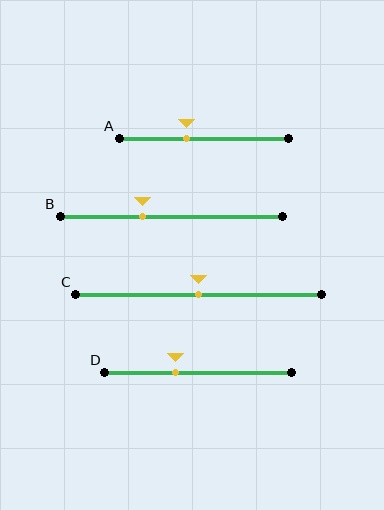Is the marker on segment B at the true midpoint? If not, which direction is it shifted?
No, the marker on segment B is shifted to the left by about 13% of the segment length.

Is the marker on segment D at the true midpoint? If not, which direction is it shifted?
No, the marker on segment D is shifted to the left by about 12% of the segment length.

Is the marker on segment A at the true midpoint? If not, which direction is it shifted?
No, the marker on segment A is shifted to the left by about 10% of the segment length.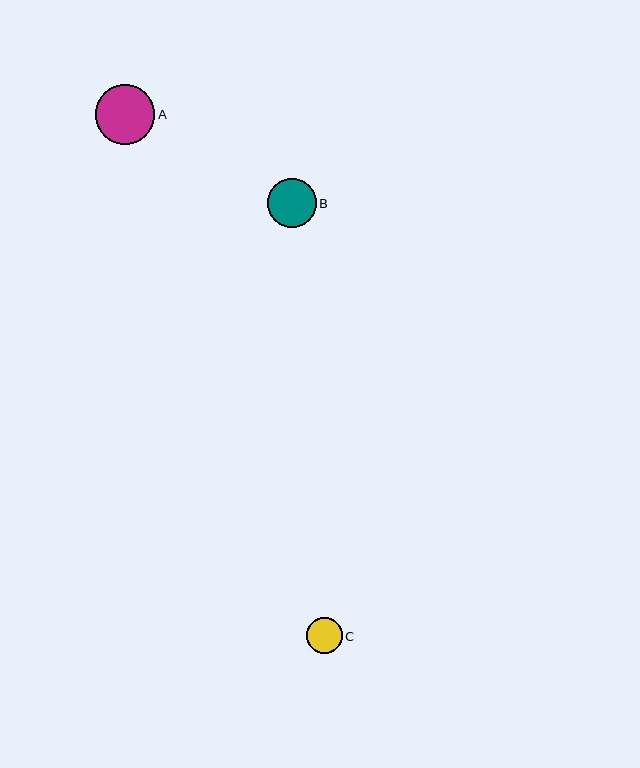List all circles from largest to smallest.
From largest to smallest: A, B, C.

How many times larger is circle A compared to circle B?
Circle A is approximately 1.2 times the size of circle B.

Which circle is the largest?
Circle A is the largest with a size of approximately 59 pixels.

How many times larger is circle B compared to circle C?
Circle B is approximately 1.4 times the size of circle C.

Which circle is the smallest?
Circle C is the smallest with a size of approximately 36 pixels.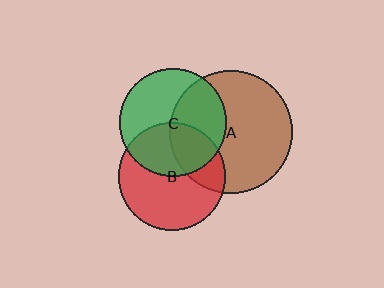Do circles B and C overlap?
Yes.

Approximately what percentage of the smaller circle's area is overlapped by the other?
Approximately 40%.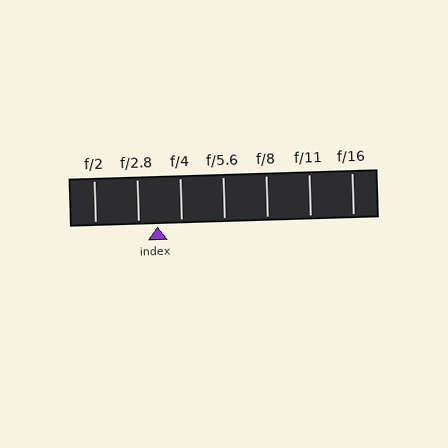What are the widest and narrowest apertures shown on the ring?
The widest aperture shown is f/2 and the narrowest is f/16.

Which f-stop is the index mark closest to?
The index mark is closest to f/2.8.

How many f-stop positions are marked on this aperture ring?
There are 7 f-stop positions marked.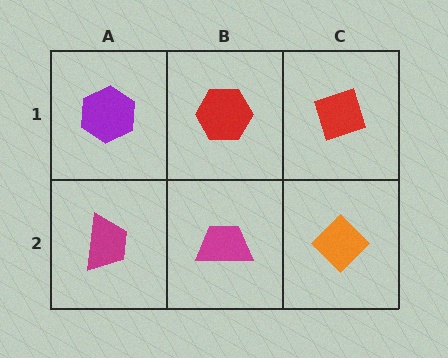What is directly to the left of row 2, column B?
A magenta trapezoid.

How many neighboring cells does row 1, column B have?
3.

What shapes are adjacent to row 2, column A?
A purple hexagon (row 1, column A), a magenta trapezoid (row 2, column B).